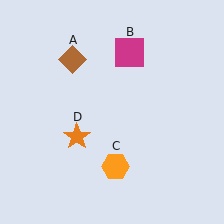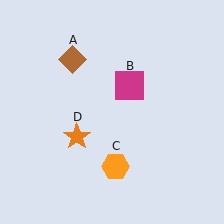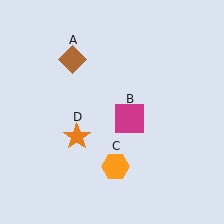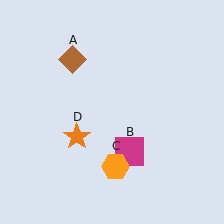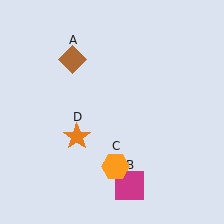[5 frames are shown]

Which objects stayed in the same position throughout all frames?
Brown diamond (object A) and orange hexagon (object C) and orange star (object D) remained stationary.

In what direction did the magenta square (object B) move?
The magenta square (object B) moved down.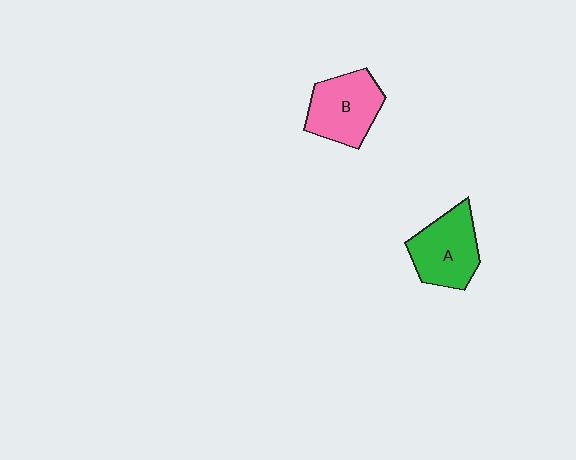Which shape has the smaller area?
Shape A (green).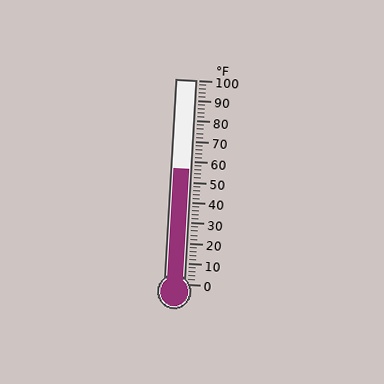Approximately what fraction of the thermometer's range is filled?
The thermometer is filled to approximately 55% of its range.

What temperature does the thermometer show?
The thermometer shows approximately 56°F.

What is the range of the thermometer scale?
The thermometer scale ranges from 0°F to 100°F.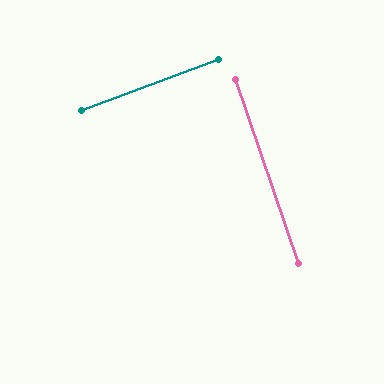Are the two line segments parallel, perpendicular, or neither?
Perpendicular — they meet at approximately 89°.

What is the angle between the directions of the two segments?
Approximately 89 degrees.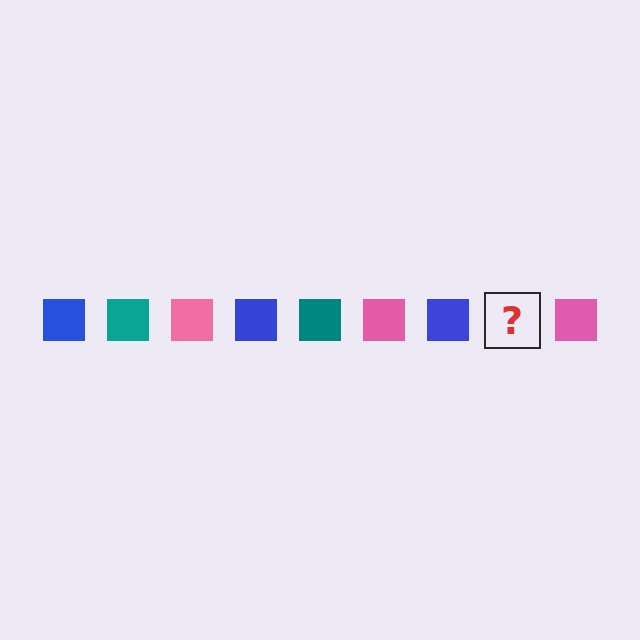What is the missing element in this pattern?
The missing element is a teal square.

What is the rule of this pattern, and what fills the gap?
The rule is that the pattern cycles through blue, teal, pink squares. The gap should be filled with a teal square.